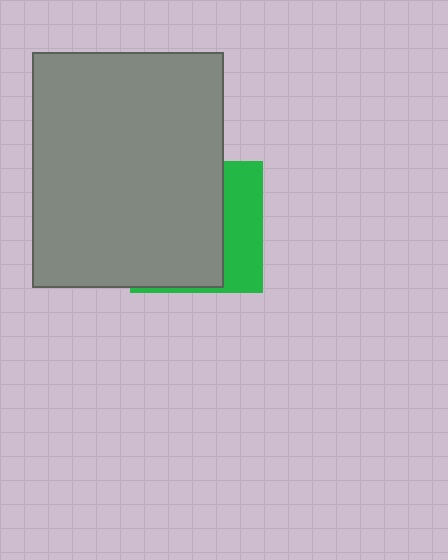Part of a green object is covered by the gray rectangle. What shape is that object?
It is a square.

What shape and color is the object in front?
The object in front is a gray rectangle.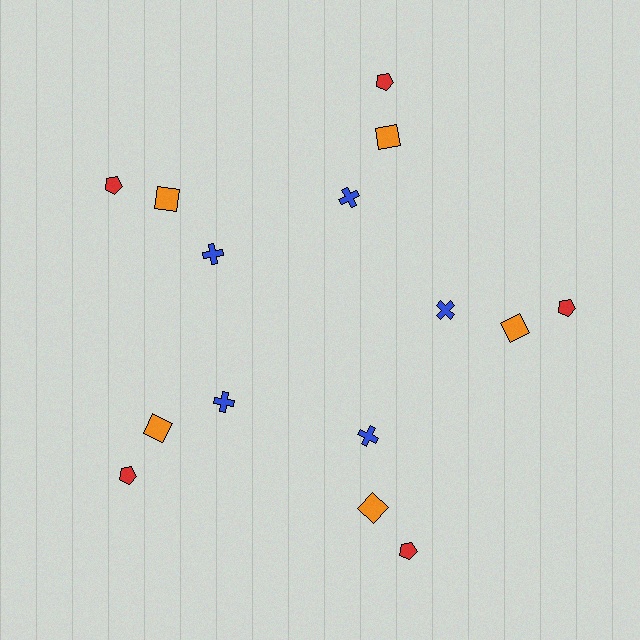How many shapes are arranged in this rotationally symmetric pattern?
There are 15 shapes, arranged in 5 groups of 3.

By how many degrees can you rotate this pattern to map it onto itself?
The pattern maps onto itself every 72 degrees of rotation.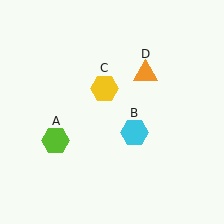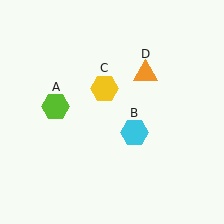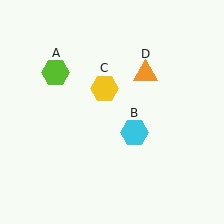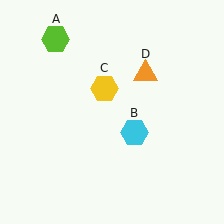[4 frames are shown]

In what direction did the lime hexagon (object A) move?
The lime hexagon (object A) moved up.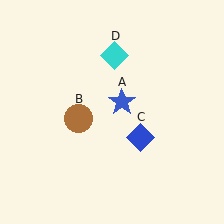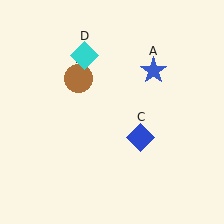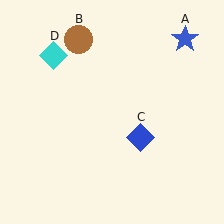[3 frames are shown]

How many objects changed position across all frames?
3 objects changed position: blue star (object A), brown circle (object B), cyan diamond (object D).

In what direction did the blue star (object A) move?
The blue star (object A) moved up and to the right.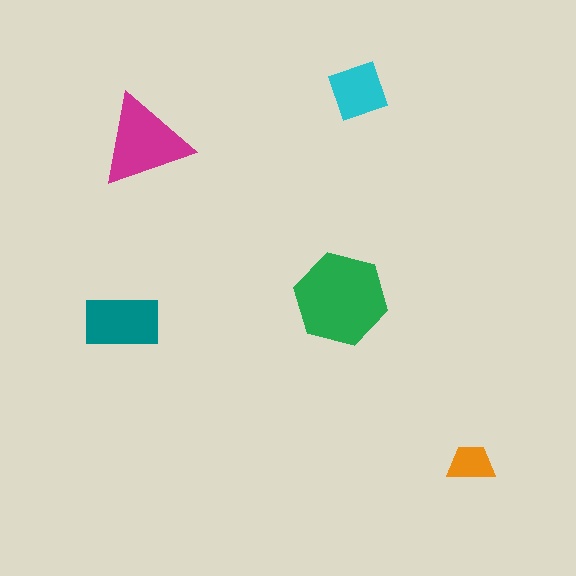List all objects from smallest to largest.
The orange trapezoid, the cyan diamond, the teal rectangle, the magenta triangle, the green hexagon.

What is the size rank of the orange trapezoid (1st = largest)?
5th.